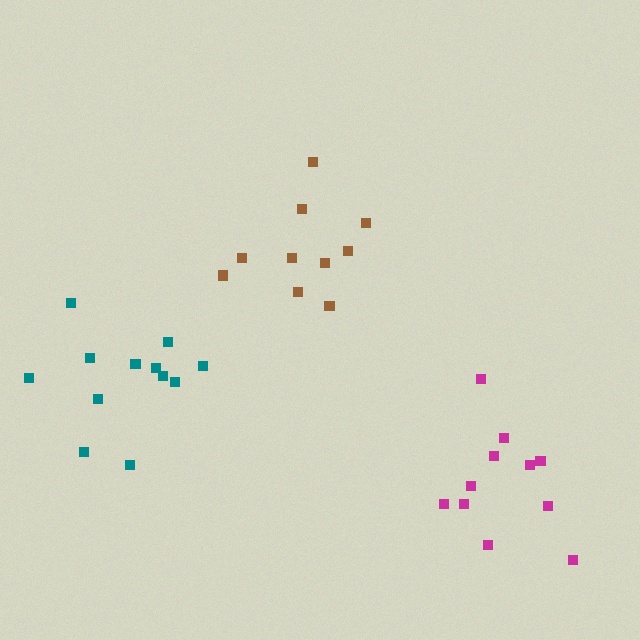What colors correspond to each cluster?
The clusters are colored: teal, brown, magenta.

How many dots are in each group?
Group 1: 12 dots, Group 2: 10 dots, Group 3: 11 dots (33 total).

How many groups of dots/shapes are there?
There are 3 groups.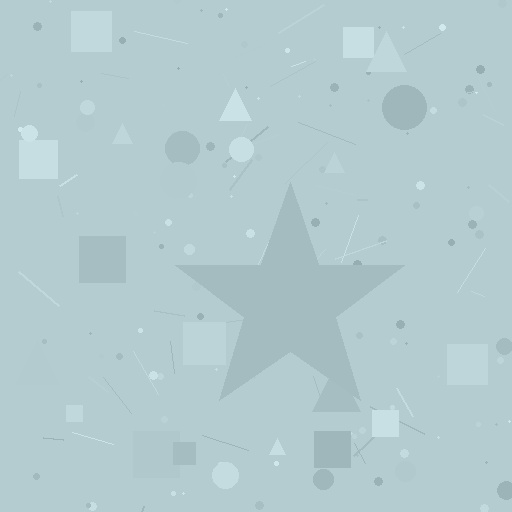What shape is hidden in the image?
A star is hidden in the image.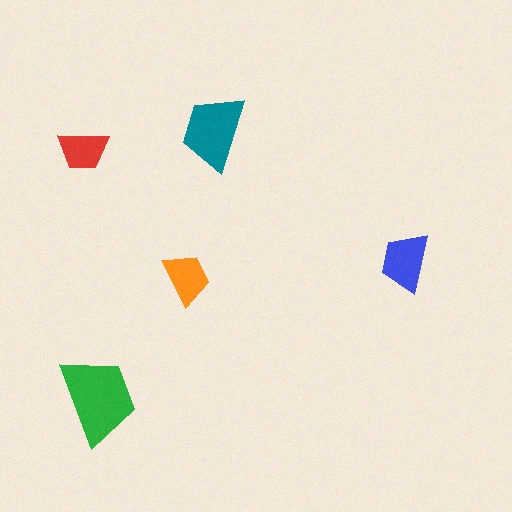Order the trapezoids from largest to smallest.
the green one, the teal one, the blue one, the orange one, the red one.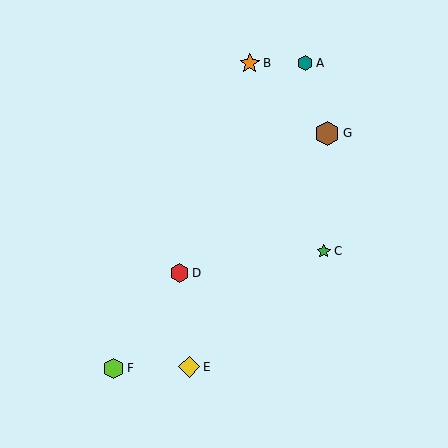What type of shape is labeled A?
Shape A is a teal hexagon.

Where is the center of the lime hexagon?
The center of the lime hexagon is at (113, 368).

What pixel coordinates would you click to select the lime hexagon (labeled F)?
Click at (113, 368) to select the lime hexagon F.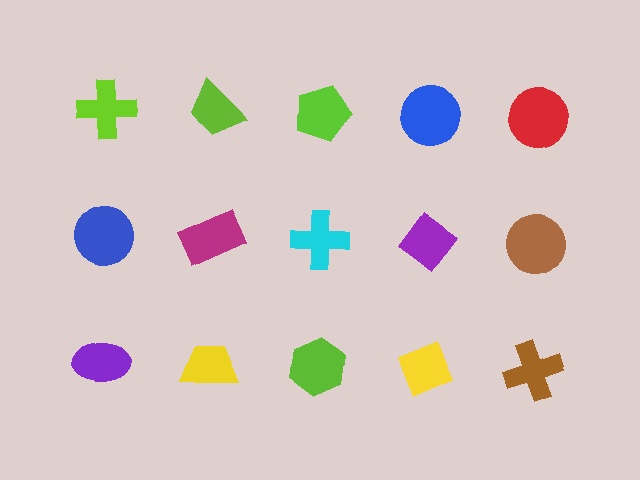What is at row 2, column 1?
A blue circle.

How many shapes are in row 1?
5 shapes.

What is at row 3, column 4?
A yellow diamond.